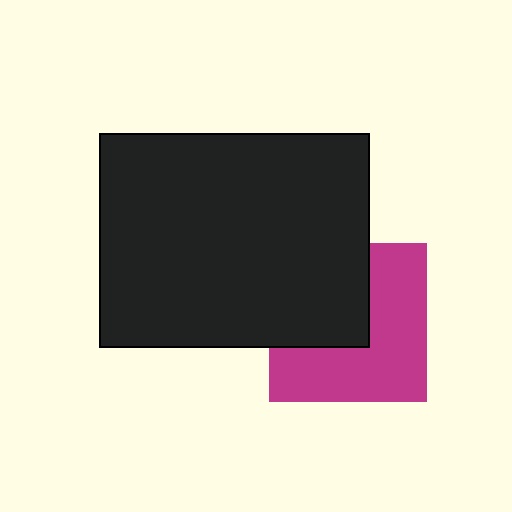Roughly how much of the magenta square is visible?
About half of it is visible (roughly 58%).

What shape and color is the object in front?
The object in front is a black rectangle.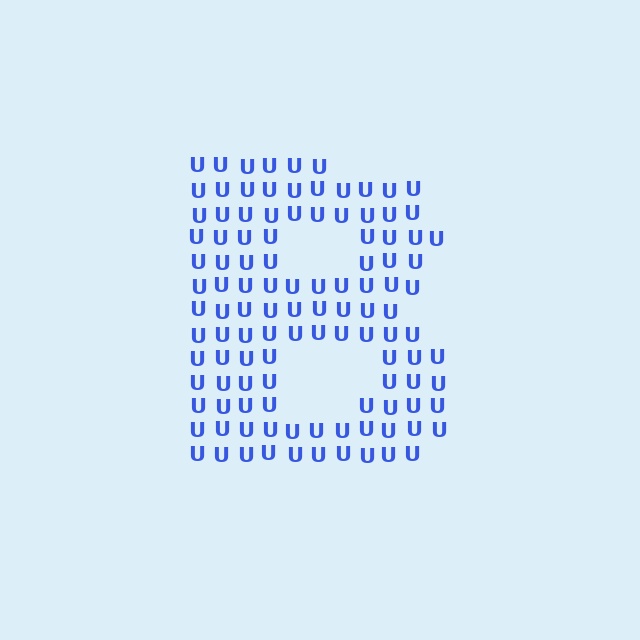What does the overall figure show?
The overall figure shows the letter B.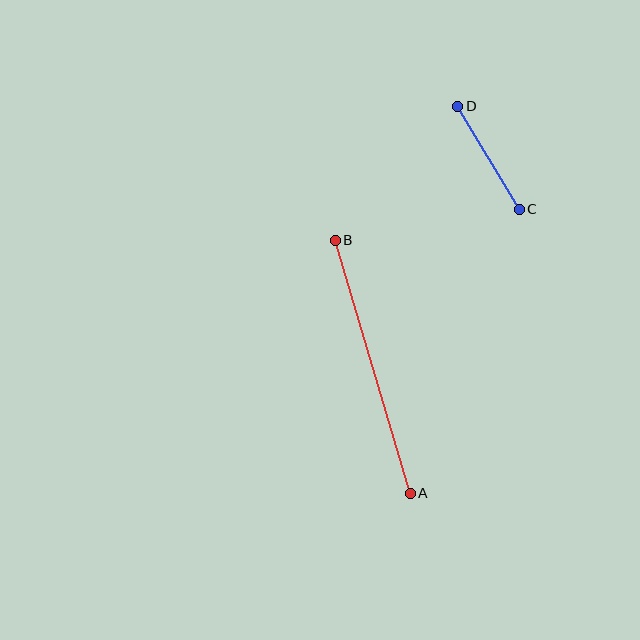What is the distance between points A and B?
The distance is approximately 264 pixels.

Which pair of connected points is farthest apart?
Points A and B are farthest apart.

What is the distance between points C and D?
The distance is approximately 120 pixels.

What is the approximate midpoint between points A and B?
The midpoint is at approximately (373, 367) pixels.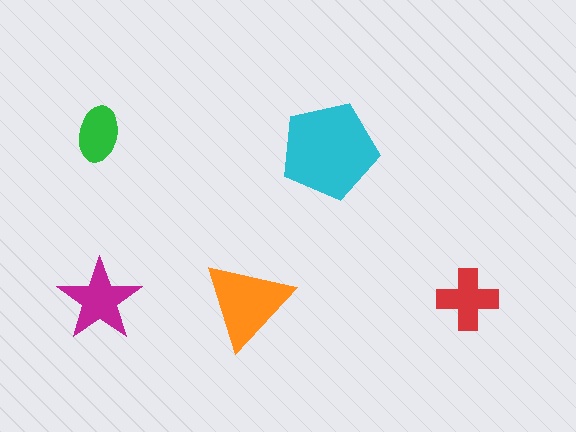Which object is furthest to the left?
The green ellipse is leftmost.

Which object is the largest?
The cyan pentagon.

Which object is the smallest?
The green ellipse.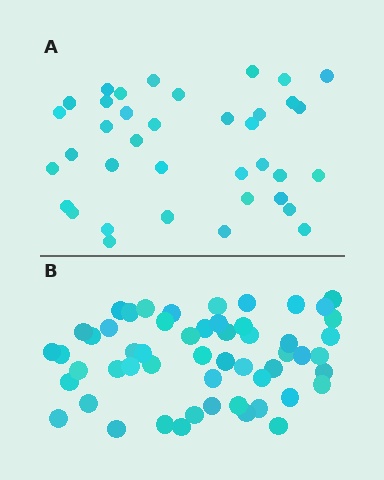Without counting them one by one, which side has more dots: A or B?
Region B (the bottom region) has more dots.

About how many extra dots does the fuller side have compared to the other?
Region B has approximately 15 more dots than region A.